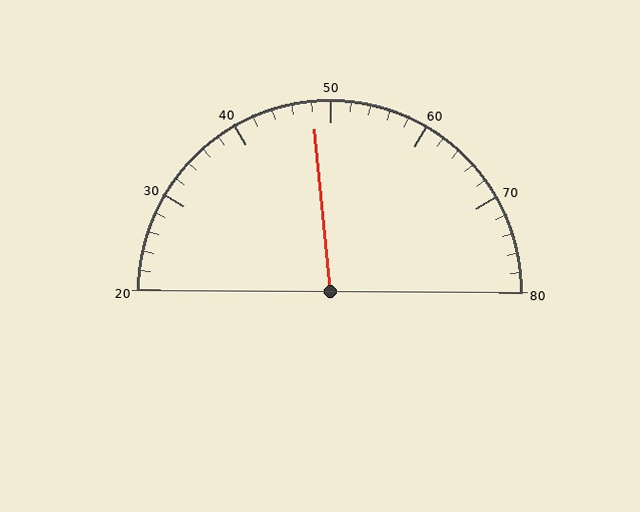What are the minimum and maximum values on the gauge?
The gauge ranges from 20 to 80.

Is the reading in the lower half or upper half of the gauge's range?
The reading is in the lower half of the range (20 to 80).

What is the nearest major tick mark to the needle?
The nearest major tick mark is 50.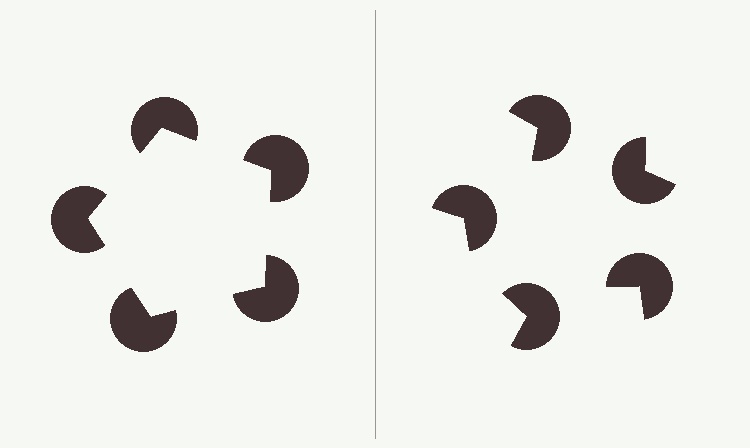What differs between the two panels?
The pac-man discs are positioned identically on both sides; only the wedge orientations differ. On the left they align to a pentagon; on the right they are misaligned.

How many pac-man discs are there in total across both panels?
10 — 5 on each side.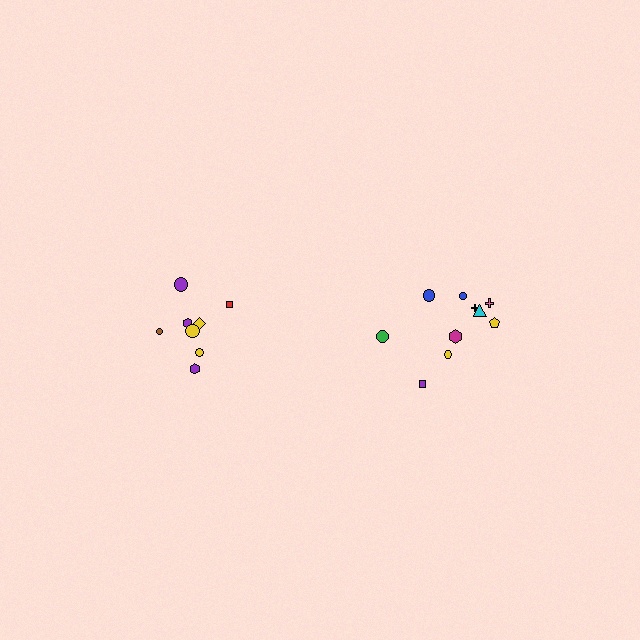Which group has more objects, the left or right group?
The right group.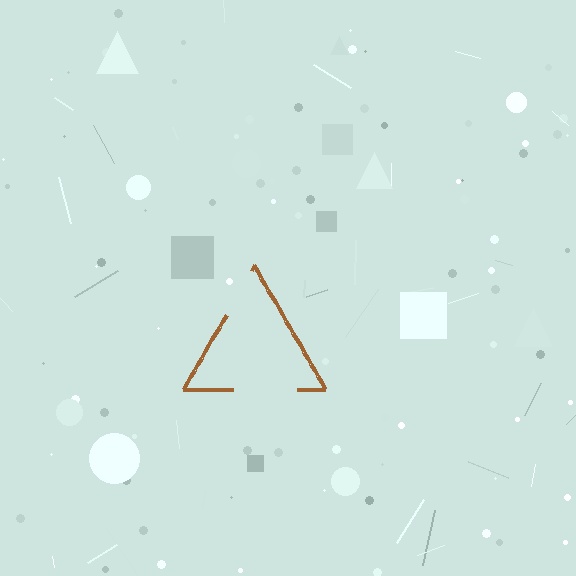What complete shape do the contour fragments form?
The contour fragments form a triangle.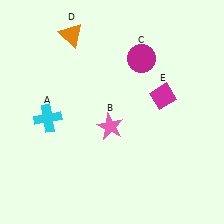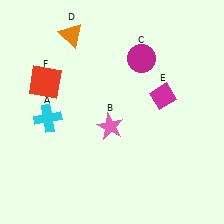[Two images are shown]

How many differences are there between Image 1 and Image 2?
There is 1 difference between the two images.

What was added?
A red square (F) was added in Image 2.